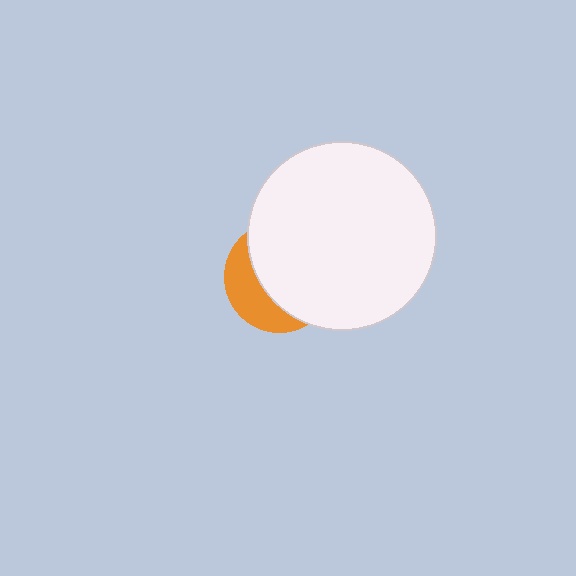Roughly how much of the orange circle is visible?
A small part of it is visible (roughly 34%).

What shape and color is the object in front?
The object in front is a white circle.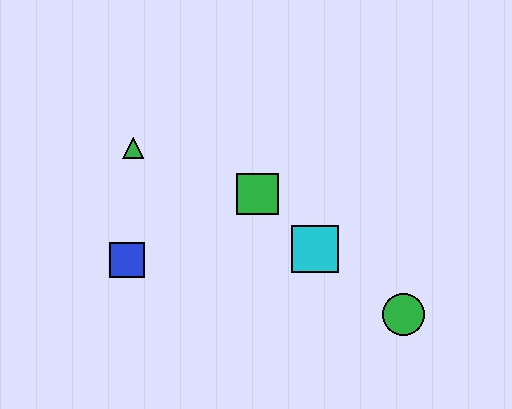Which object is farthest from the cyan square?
The green triangle is farthest from the cyan square.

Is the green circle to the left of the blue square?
No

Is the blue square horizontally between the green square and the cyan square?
No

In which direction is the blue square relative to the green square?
The blue square is to the left of the green square.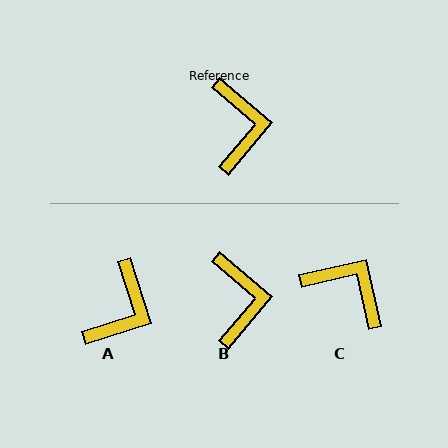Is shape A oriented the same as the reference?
No, it is off by about 32 degrees.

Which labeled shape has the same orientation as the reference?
B.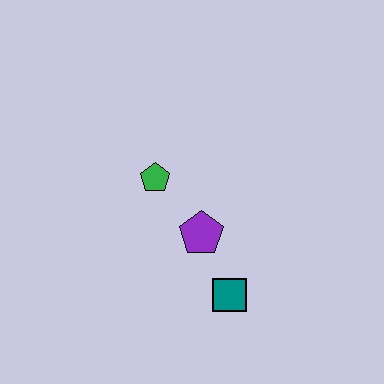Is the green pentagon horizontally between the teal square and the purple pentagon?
No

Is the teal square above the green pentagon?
No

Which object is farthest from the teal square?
The green pentagon is farthest from the teal square.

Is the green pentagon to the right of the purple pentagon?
No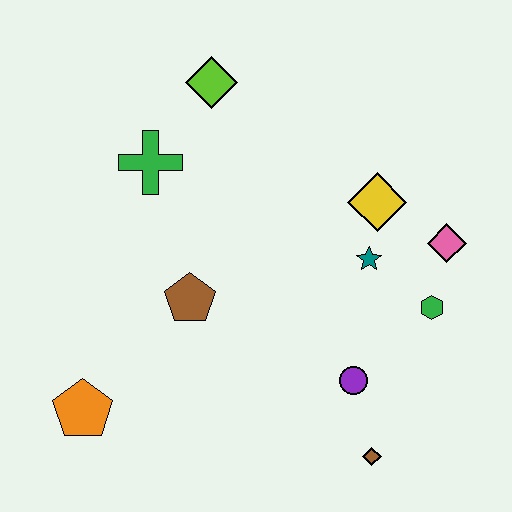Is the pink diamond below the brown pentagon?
No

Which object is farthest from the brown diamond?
The lime diamond is farthest from the brown diamond.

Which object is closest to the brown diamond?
The purple circle is closest to the brown diamond.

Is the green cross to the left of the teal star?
Yes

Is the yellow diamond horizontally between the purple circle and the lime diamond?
No